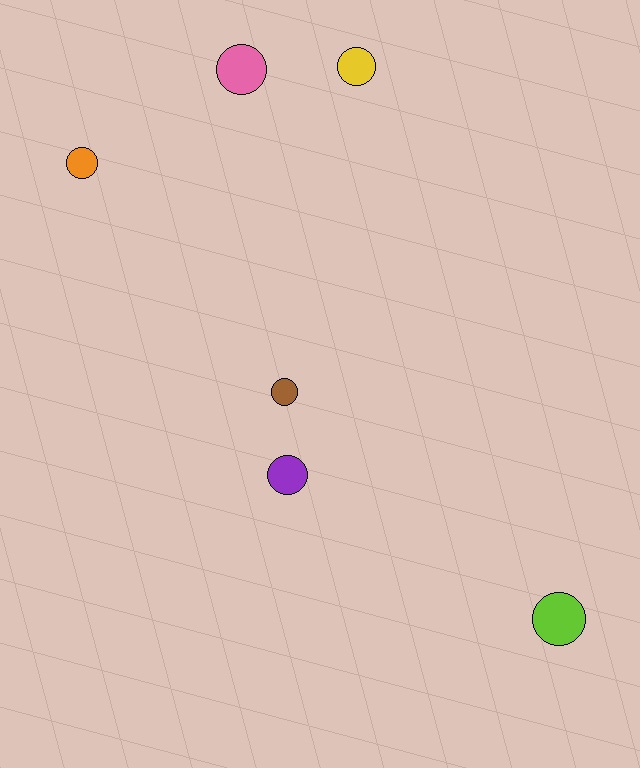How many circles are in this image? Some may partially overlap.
There are 6 circles.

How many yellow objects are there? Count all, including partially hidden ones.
There is 1 yellow object.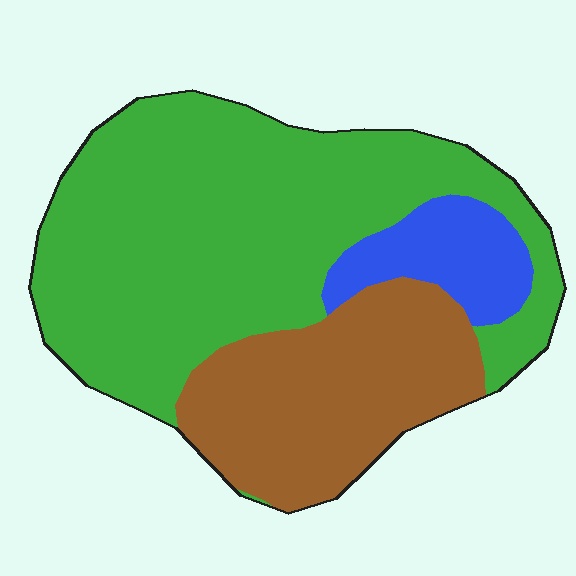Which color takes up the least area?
Blue, at roughly 10%.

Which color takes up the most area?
Green, at roughly 60%.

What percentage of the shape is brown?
Brown covers 29% of the shape.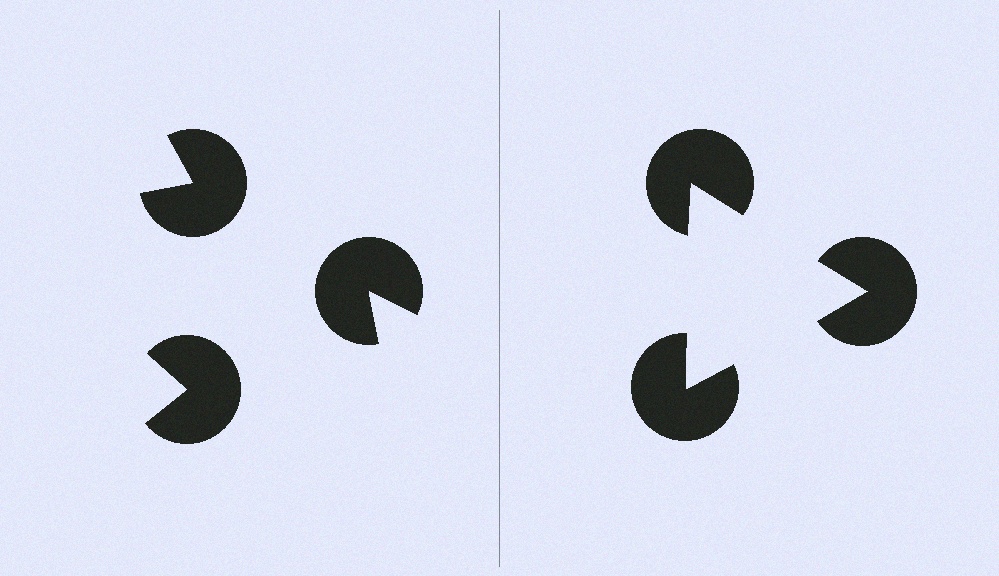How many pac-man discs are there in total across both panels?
6 — 3 on each side.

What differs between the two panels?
The pac-man discs are positioned identically on both sides; only the wedge orientations differ. On the right they align to a triangle; on the left they are misaligned.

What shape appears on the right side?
An illusory triangle.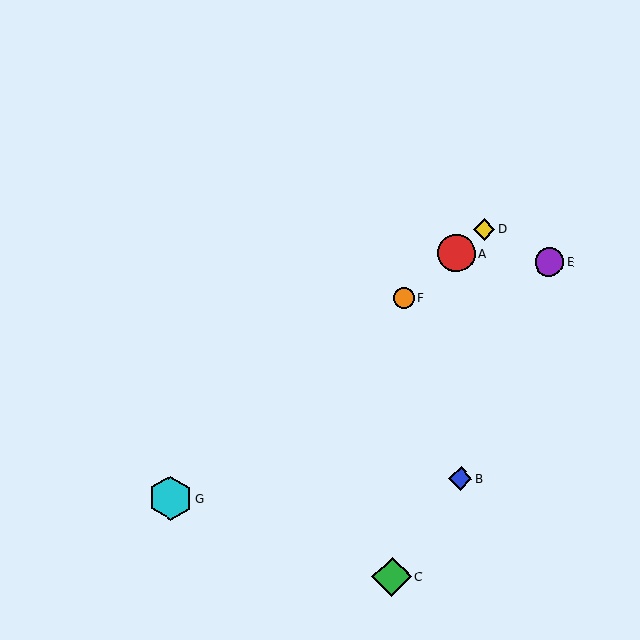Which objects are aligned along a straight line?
Objects A, D, F, G are aligned along a straight line.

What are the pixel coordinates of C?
Object C is at (392, 577).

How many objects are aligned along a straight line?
4 objects (A, D, F, G) are aligned along a straight line.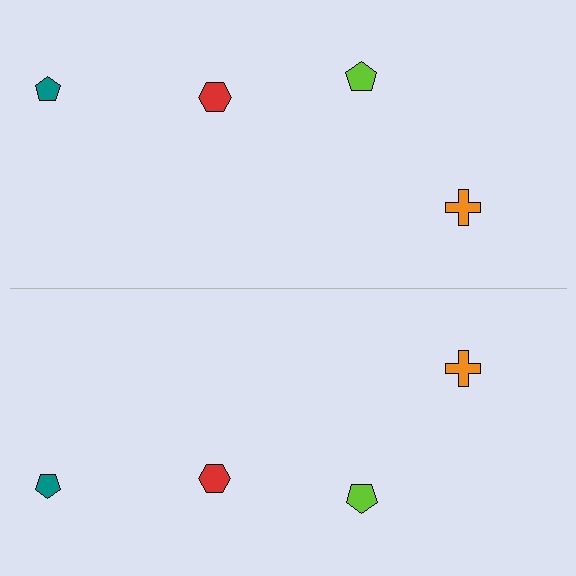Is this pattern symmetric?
Yes, this pattern has bilateral (reflection) symmetry.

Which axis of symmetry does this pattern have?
The pattern has a horizontal axis of symmetry running through the center of the image.